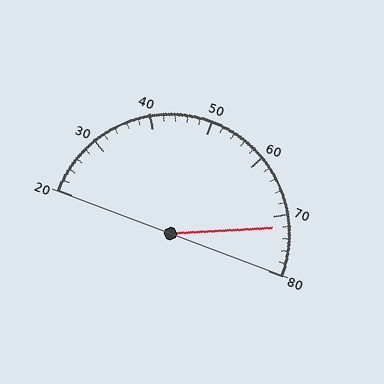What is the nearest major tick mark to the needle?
The nearest major tick mark is 70.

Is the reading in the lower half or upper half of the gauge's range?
The reading is in the upper half of the range (20 to 80).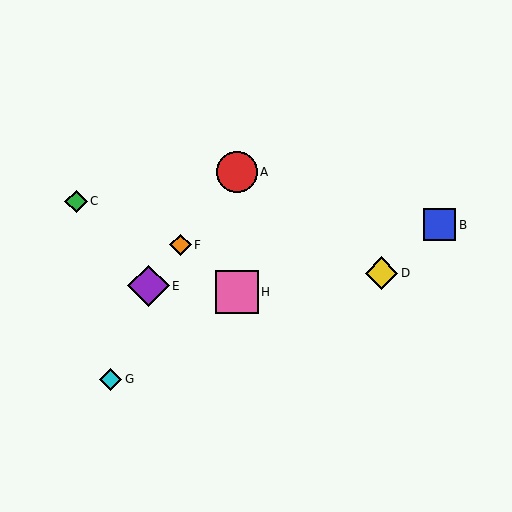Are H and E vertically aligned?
No, H is at x≈237 and E is at x≈148.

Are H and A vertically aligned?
Yes, both are at x≈237.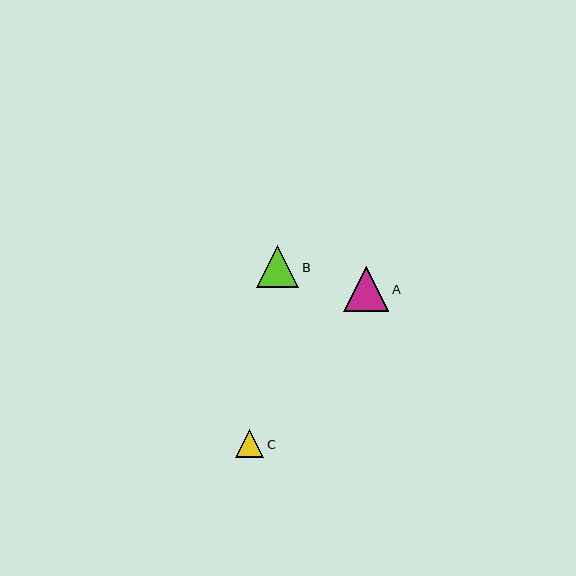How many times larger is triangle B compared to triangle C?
Triangle B is approximately 1.5 times the size of triangle C.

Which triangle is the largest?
Triangle A is the largest with a size of approximately 45 pixels.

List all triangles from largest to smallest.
From largest to smallest: A, B, C.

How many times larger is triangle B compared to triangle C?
Triangle B is approximately 1.5 times the size of triangle C.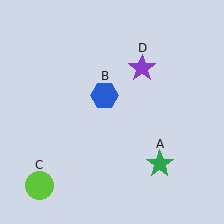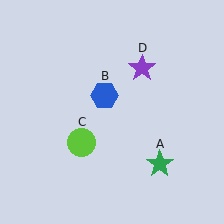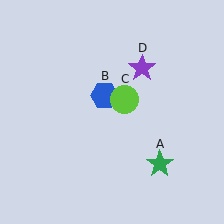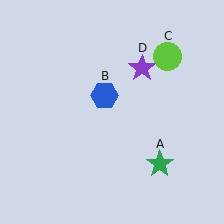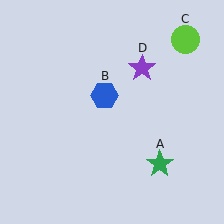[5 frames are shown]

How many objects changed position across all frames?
1 object changed position: lime circle (object C).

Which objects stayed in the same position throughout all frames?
Green star (object A) and blue hexagon (object B) and purple star (object D) remained stationary.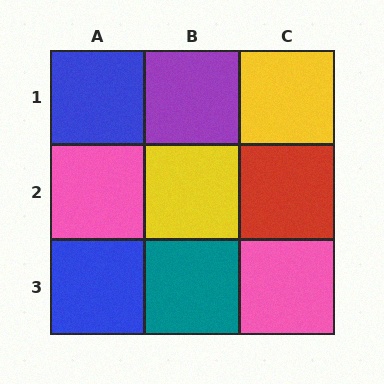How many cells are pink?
2 cells are pink.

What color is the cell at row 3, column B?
Teal.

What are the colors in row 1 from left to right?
Blue, purple, yellow.